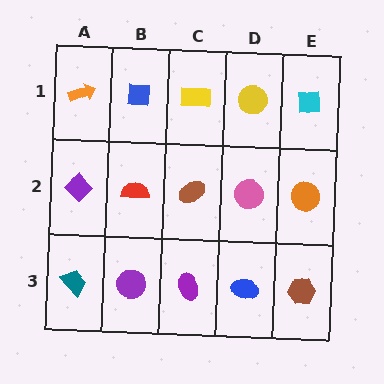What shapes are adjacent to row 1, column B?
A red semicircle (row 2, column B), an orange arrow (row 1, column A), a yellow rectangle (row 1, column C).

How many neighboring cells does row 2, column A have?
3.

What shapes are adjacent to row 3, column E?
An orange circle (row 2, column E), a blue ellipse (row 3, column D).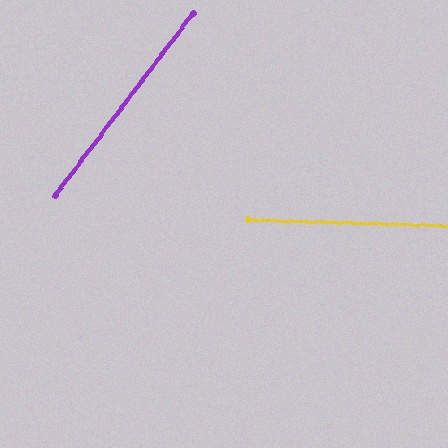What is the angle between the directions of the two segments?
Approximately 54 degrees.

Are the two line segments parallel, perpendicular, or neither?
Neither parallel nor perpendicular — they differ by about 54°.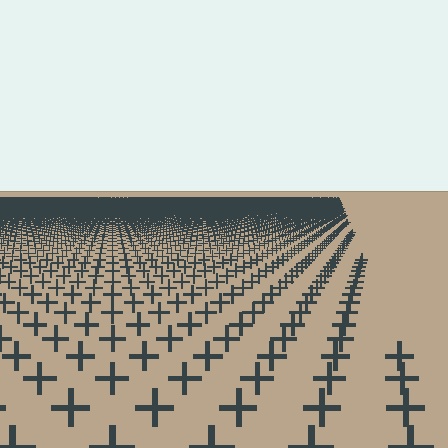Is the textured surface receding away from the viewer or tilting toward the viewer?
The surface is receding away from the viewer. Texture elements get smaller and denser toward the top.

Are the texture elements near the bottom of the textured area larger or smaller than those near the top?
Larger. Near the bottom, elements are closer to the viewer and appear at a bigger on-screen size.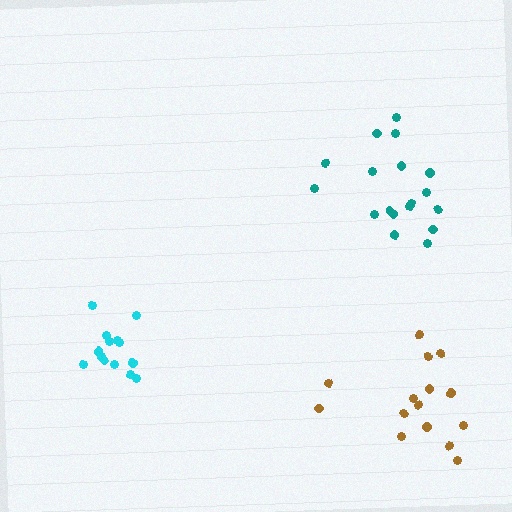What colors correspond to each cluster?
The clusters are colored: brown, teal, cyan.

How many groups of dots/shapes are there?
There are 3 groups.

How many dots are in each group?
Group 1: 15 dots, Group 2: 19 dots, Group 3: 14 dots (48 total).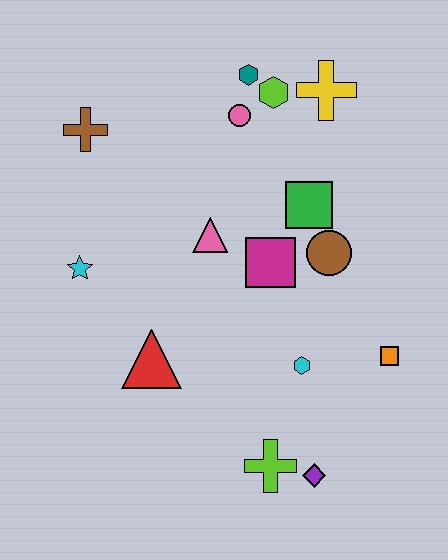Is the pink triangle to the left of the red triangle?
No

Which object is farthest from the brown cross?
The purple diamond is farthest from the brown cross.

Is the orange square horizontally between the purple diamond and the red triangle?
No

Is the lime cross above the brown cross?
No